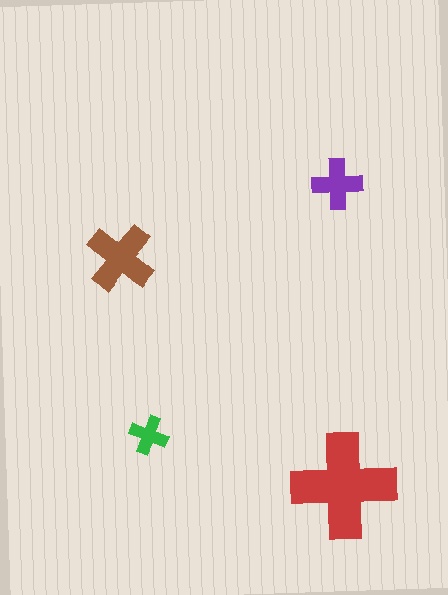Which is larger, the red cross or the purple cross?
The red one.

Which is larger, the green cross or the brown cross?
The brown one.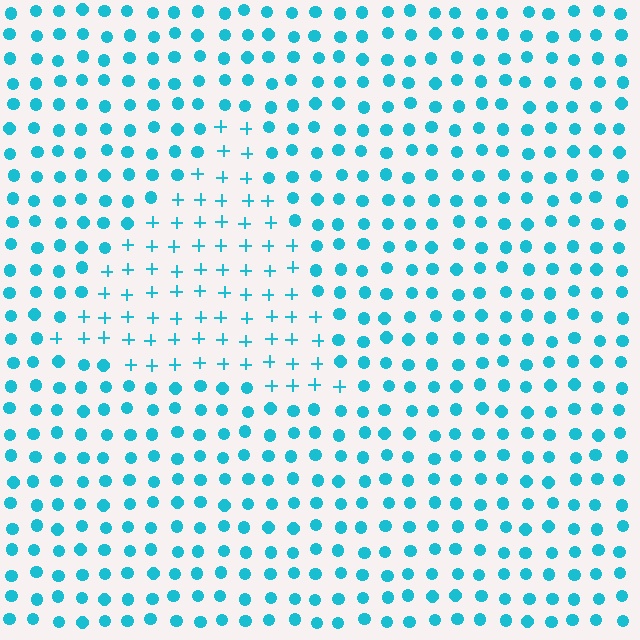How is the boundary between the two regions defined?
The boundary is defined by a change in element shape: plus signs inside vs. circles outside. All elements share the same color and spacing.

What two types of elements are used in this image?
The image uses plus signs inside the triangle region and circles outside it.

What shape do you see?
I see a triangle.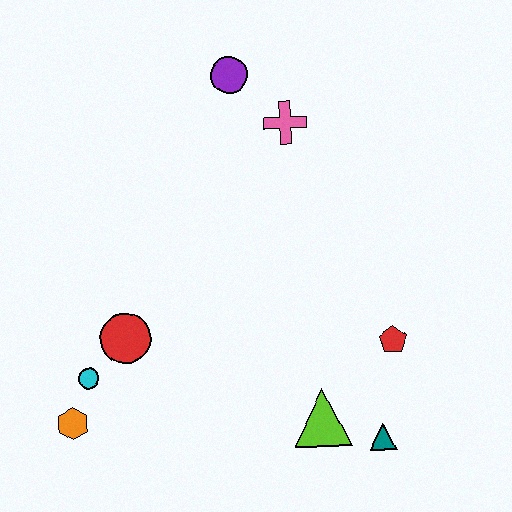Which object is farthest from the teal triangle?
The purple circle is farthest from the teal triangle.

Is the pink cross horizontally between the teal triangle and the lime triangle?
No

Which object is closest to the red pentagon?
The teal triangle is closest to the red pentagon.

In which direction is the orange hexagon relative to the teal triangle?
The orange hexagon is to the left of the teal triangle.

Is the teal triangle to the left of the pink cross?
No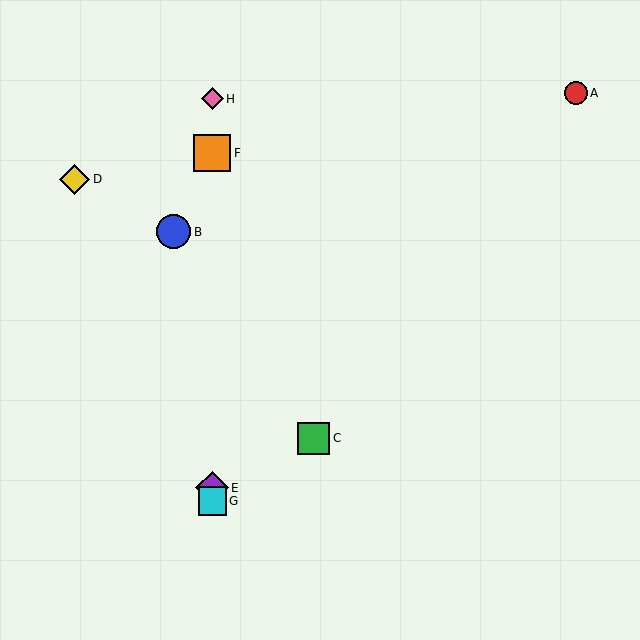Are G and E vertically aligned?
Yes, both are at x≈212.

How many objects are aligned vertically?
4 objects (E, F, G, H) are aligned vertically.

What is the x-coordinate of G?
Object G is at x≈212.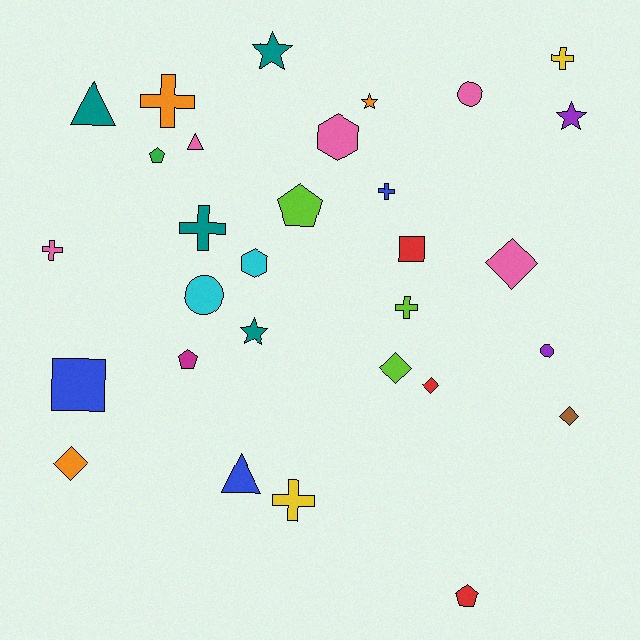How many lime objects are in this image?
There are 3 lime objects.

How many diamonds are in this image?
There are 5 diamonds.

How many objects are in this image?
There are 30 objects.